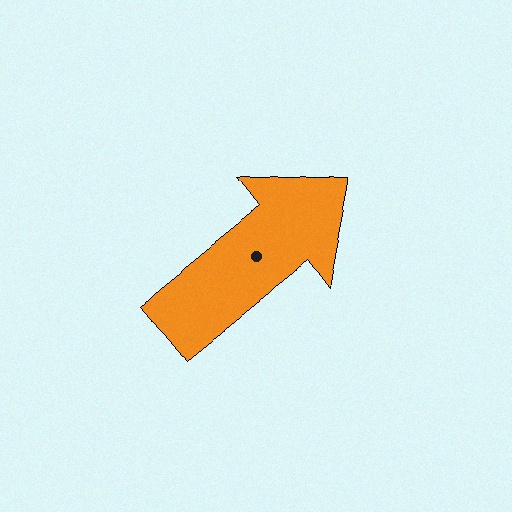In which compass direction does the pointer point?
Northeast.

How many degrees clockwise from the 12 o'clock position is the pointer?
Approximately 51 degrees.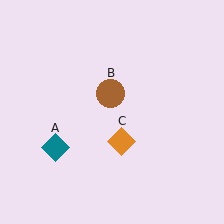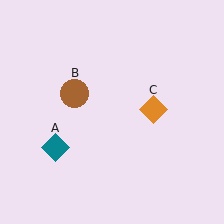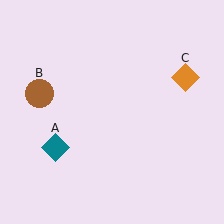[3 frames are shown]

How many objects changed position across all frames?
2 objects changed position: brown circle (object B), orange diamond (object C).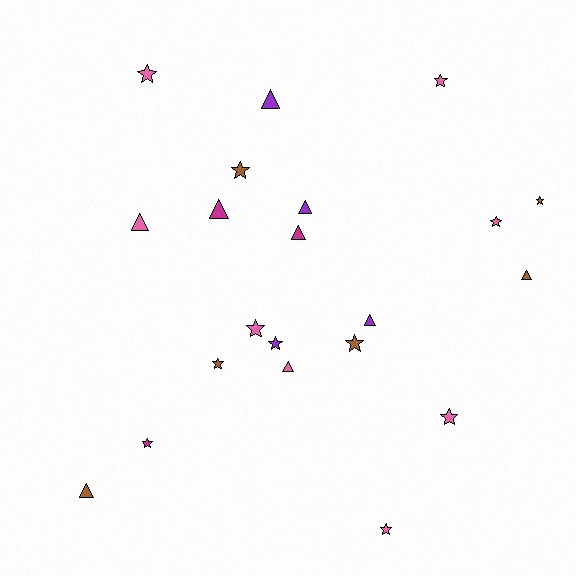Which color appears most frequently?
Pink, with 8 objects.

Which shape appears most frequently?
Star, with 12 objects.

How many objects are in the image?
There are 21 objects.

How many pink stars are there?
There are 6 pink stars.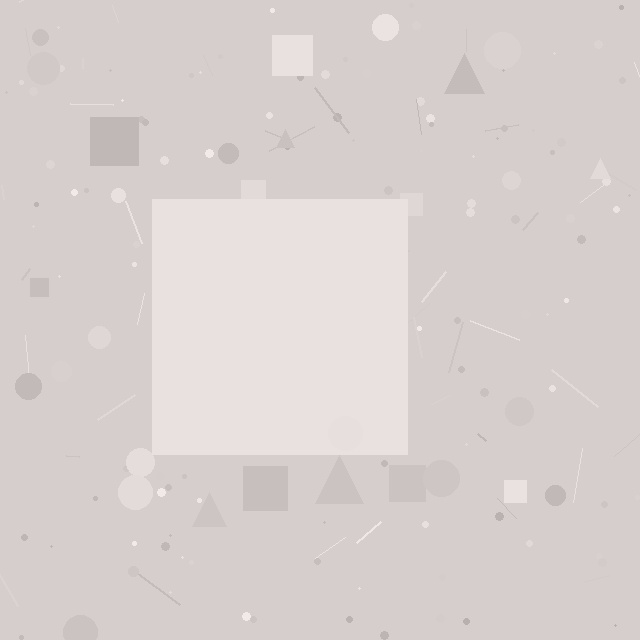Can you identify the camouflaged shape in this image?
The camouflaged shape is a square.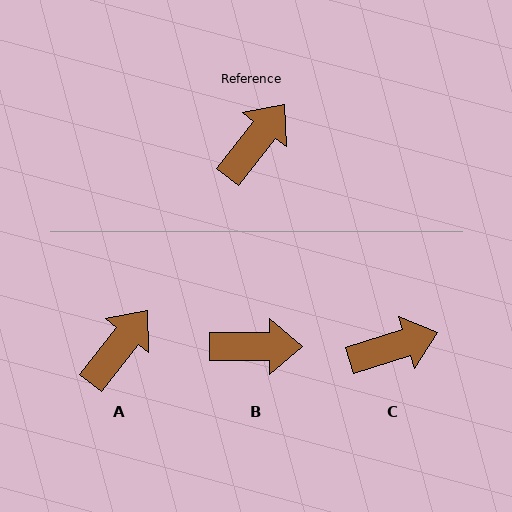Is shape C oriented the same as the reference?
No, it is off by about 35 degrees.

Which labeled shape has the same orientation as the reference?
A.